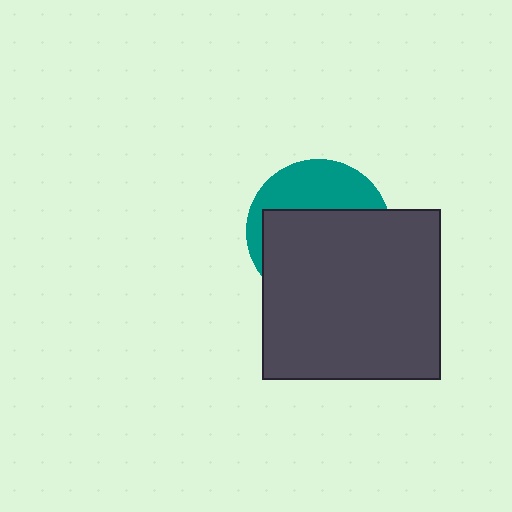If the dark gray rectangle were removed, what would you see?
You would see the complete teal circle.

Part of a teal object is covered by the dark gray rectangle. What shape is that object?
It is a circle.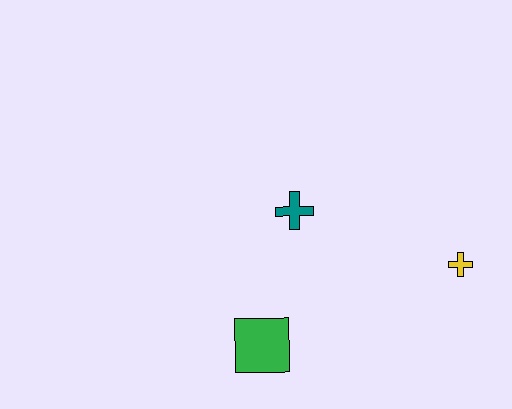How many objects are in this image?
There are 3 objects.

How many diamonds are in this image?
There are no diamonds.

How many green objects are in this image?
There is 1 green object.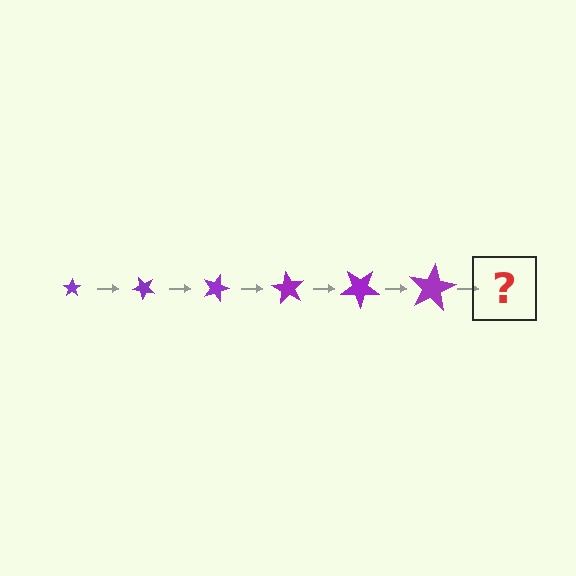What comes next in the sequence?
The next element should be a star, larger than the previous one and rotated 270 degrees from the start.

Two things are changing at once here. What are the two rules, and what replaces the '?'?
The two rules are that the star grows larger each step and it rotates 45 degrees each step. The '?' should be a star, larger than the previous one and rotated 270 degrees from the start.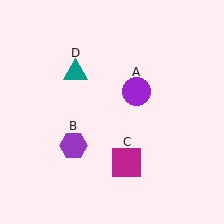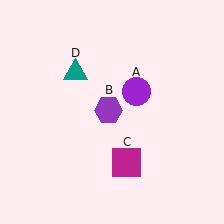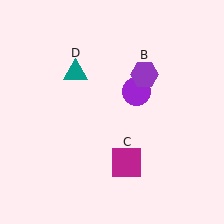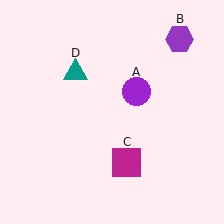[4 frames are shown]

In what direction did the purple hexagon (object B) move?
The purple hexagon (object B) moved up and to the right.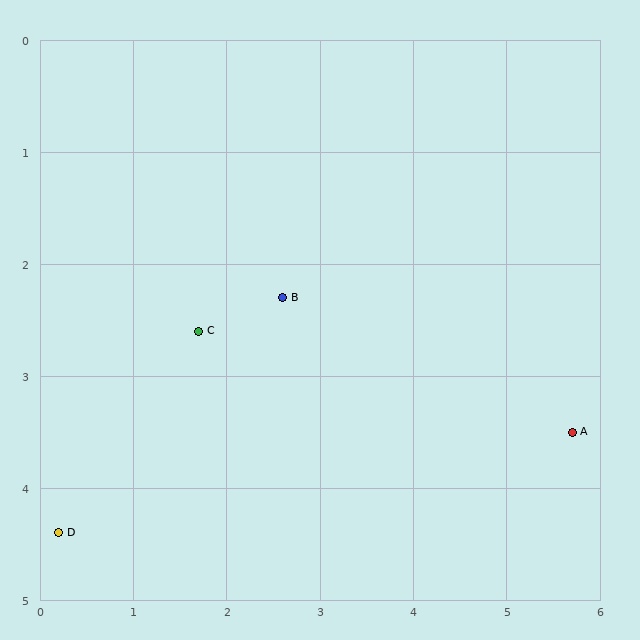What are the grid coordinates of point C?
Point C is at approximately (1.7, 2.6).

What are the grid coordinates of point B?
Point B is at approximately (2.6, 2.3).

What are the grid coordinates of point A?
Point A is at approximately (5.7, 3.5).